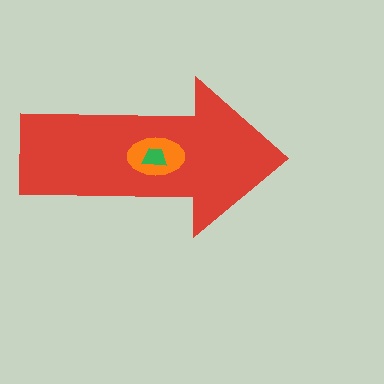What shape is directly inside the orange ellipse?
The green trapezoid.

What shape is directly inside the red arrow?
The orange ellipse.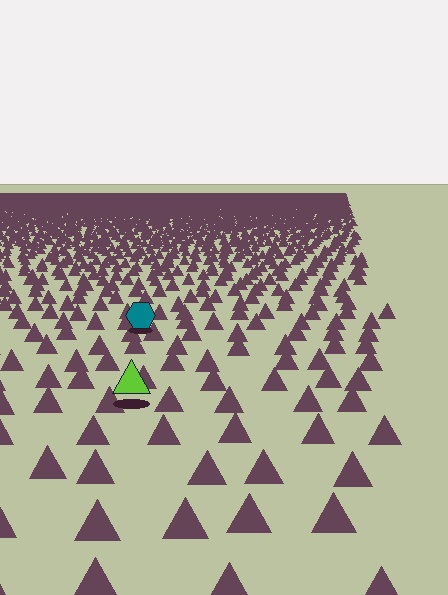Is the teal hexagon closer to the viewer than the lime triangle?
No. The lime triangle is closer — you can tell from the texture gradient: the ground texture is coarser near it.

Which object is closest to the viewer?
The lime triangle is closest. The texture marks near it are larger and more spread out.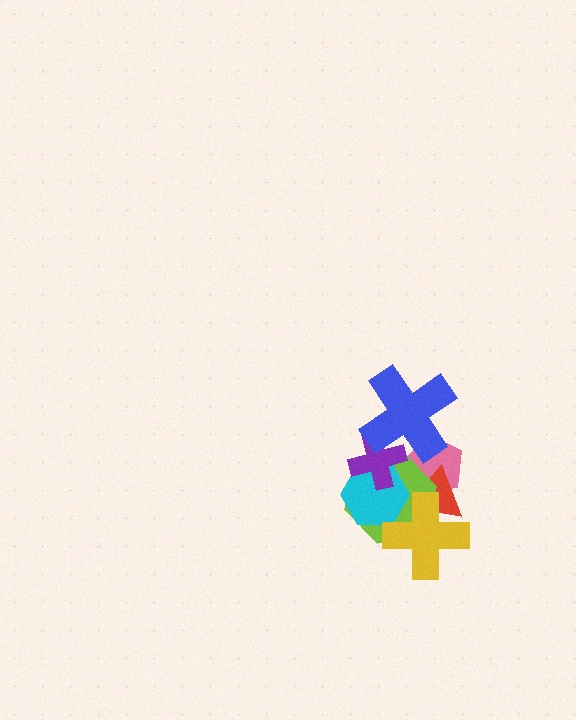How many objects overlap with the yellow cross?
3 objects overlap with the yellow cross.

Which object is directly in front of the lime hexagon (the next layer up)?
The cyan hexagon is directly in front of the lime hexagon.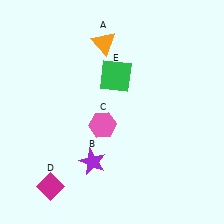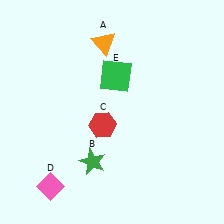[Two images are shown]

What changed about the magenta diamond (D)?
In Image 1, D is magenta. In Image 2, it changed to pink.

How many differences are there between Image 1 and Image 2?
There are 3 differences between the two images.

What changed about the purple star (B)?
In Image 1, B is purple. In Image 2, it changed to green.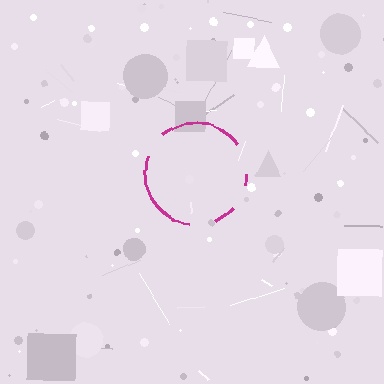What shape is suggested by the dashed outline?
The dashed outline suggests a circle.